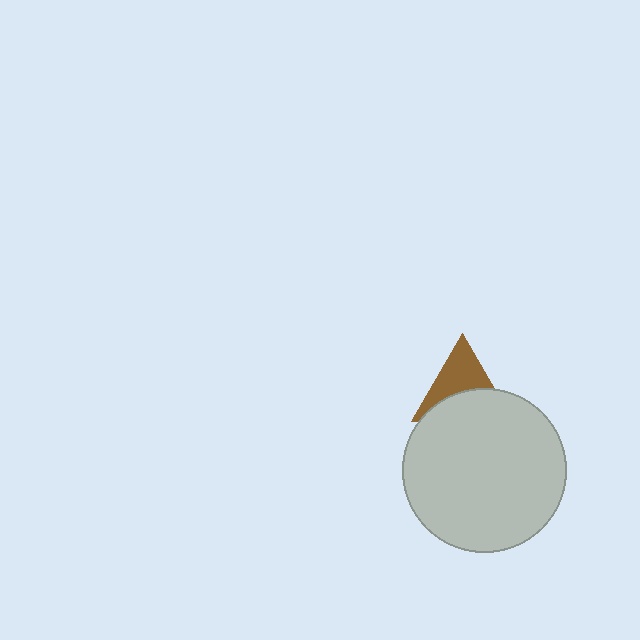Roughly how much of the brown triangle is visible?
About half of it is visible (roughly 51%).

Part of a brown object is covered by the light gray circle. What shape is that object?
It is a triangle.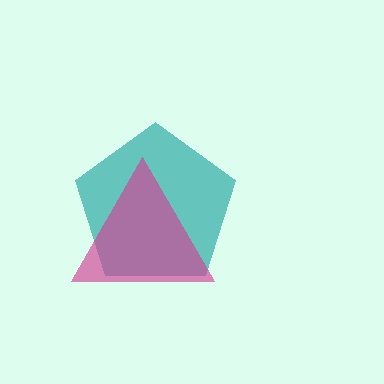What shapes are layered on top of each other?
The layered shapes are: a teal pentagon, a magenta triangle.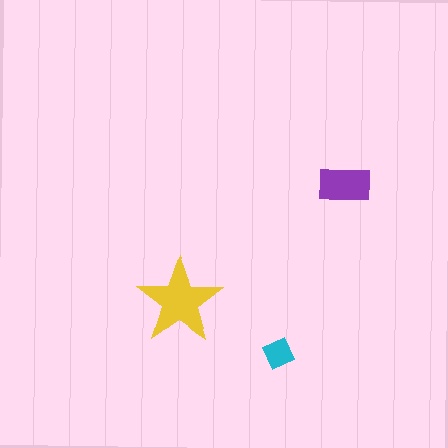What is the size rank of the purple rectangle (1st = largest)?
2nd.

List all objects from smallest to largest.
The cyan diamond, the purple rectangle, the yellow star.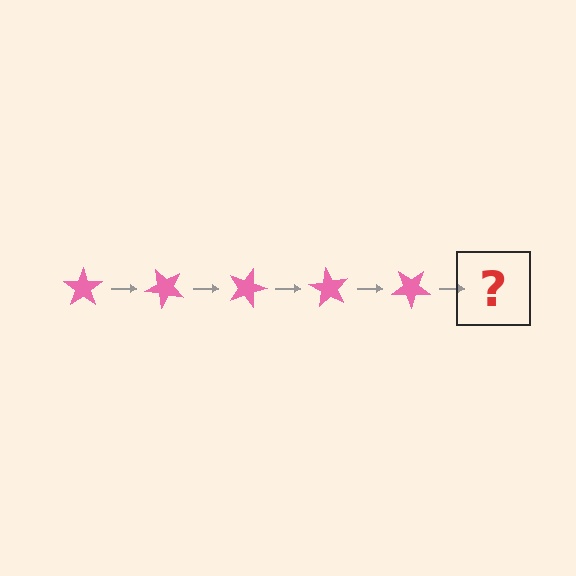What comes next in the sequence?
The next element should be a pink star rotated 225 degrees.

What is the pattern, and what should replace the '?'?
The pattern is that the star rotates 45 degrees each step. The '?' should be a pink star rotated 225 degrees.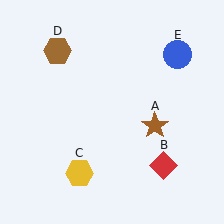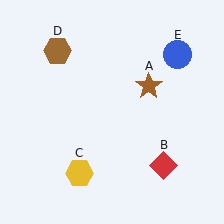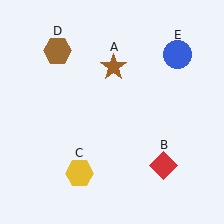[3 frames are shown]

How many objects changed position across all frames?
1 object changed position: brown star (object A).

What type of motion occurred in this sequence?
The brown star (object A) rotated counterclockwise around the center of the scene.